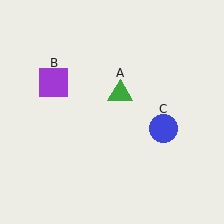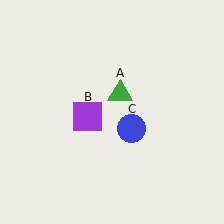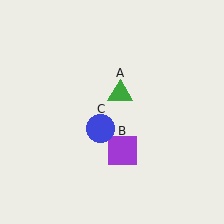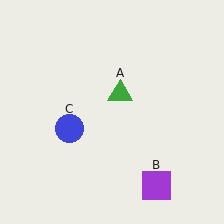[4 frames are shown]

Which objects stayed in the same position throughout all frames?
Green triangle (object A) remained stationary.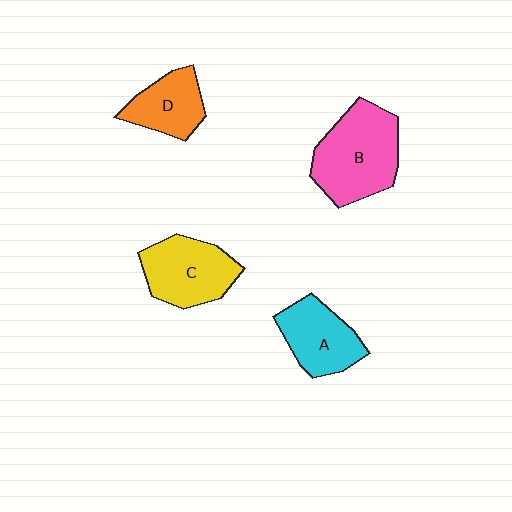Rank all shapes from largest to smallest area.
From largest to smallest: B (pink), C (yellow), A (cyan), D (orange).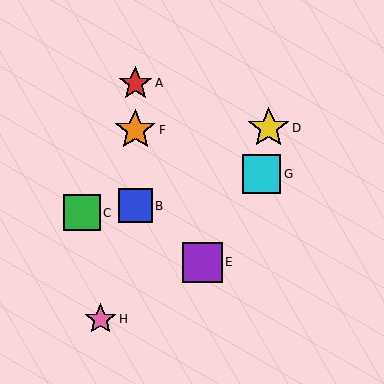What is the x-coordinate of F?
Object F is at x≈135.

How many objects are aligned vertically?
3 objects (A, B, F) are aligned vertically.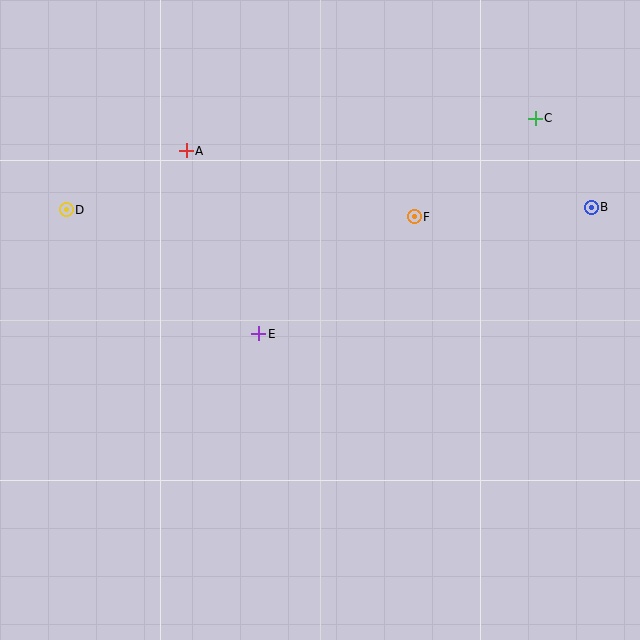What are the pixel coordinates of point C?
Point C is at (535, 118).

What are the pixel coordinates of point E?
Point E is at (258, 334).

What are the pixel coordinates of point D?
Point D is at (66, 210).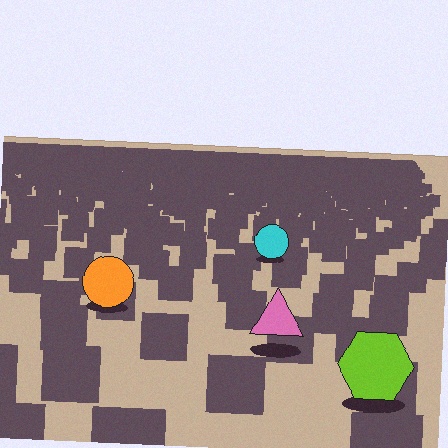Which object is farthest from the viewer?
The cyan circle is farthest from the viewer. It appears smaller and the ground texture around it is denser.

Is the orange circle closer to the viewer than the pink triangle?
No. The pink triangle is closer — you can tell from the texture gradient: the ground texture is coarser near it.